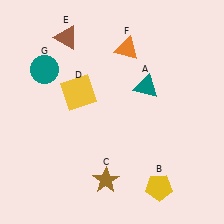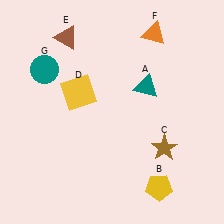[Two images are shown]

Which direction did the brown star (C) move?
The brown star (C) moved right.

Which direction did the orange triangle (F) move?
The orange triangle (F) moved right.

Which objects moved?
The objects that moved are: the brown star (C), the orange triangle (F).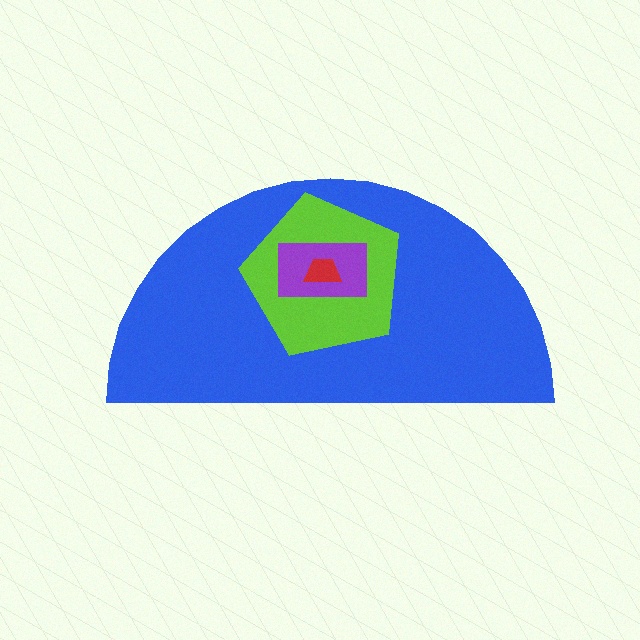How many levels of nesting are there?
4.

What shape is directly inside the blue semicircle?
The lime pentagon.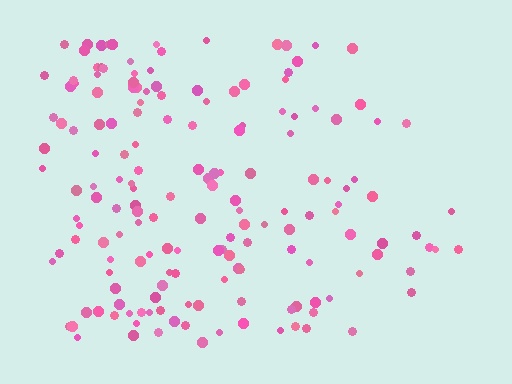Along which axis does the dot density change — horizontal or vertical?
Horizontal.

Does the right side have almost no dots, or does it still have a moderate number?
Still a moderate number, just noticeably fewer than the left.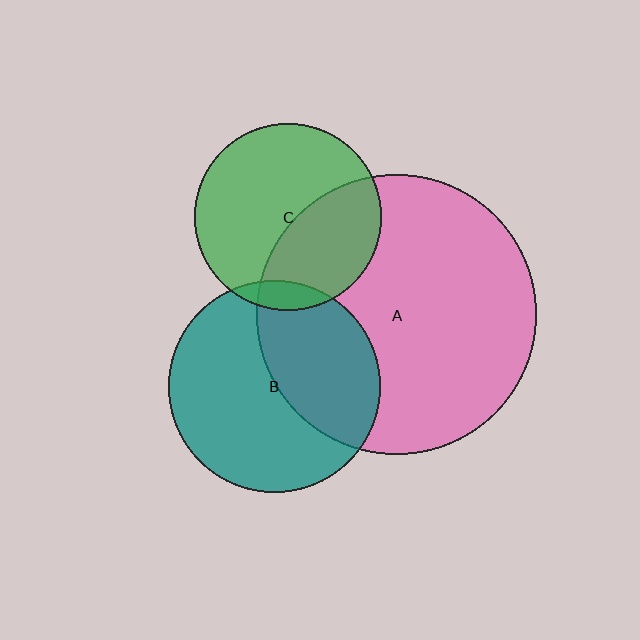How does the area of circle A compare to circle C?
Approximately 2.2 times.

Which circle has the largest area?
Circle A (pink).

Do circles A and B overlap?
Yes.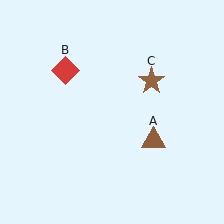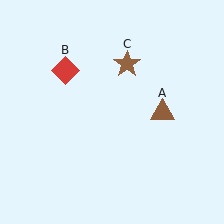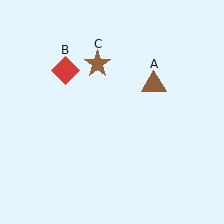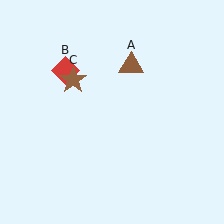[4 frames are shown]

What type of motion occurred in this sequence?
The brown triangle (object A), brown star (object C) rotated counterclockwise around the center of the scene.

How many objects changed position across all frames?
2 objects changed position: brown triangle (object A), brown star (object C).